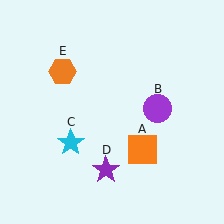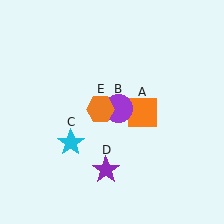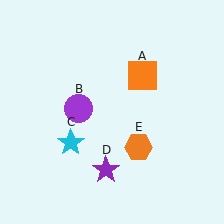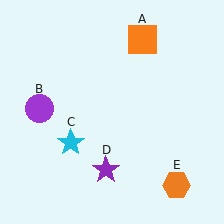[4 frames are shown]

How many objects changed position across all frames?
3 objects changed position: orange square (object A), purple circle (object B), orange hexagon (object E).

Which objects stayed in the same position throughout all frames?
Cyan star (object C) and purple star (object D) remained stationary.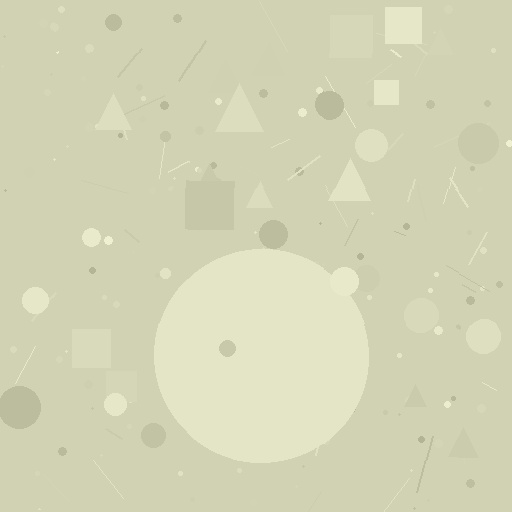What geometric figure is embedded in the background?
A circle is embedded in the background.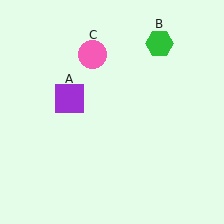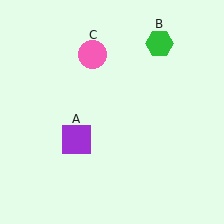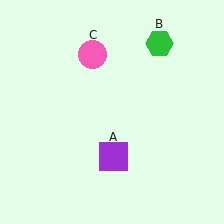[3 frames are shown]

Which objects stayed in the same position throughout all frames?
Green hexagon (object B) and pink circle (object C) remained stationary.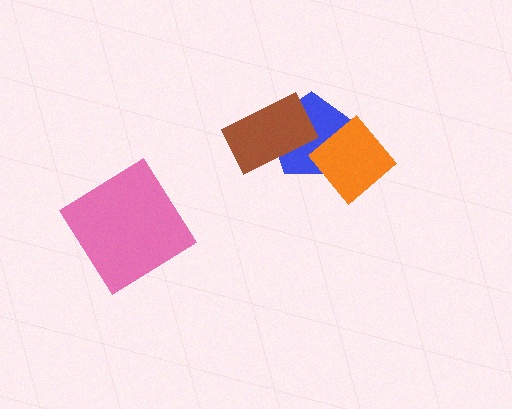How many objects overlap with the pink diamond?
0 objects overlap with the pink diamond.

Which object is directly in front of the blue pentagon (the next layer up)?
The orange diamond is directly in front of the blue pentagon.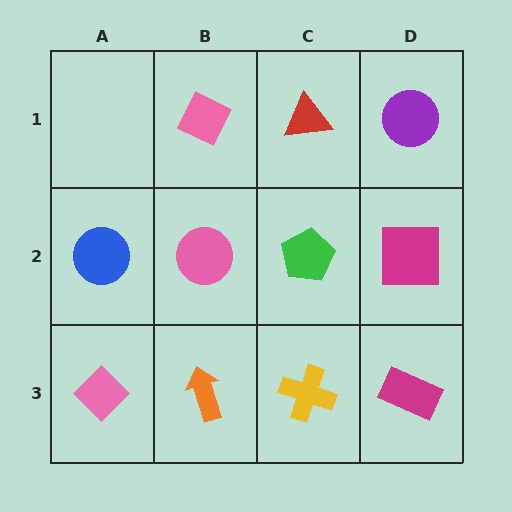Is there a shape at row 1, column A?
No, that cell is empty.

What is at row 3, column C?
A yellow cross.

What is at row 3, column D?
A magenta rectangle.